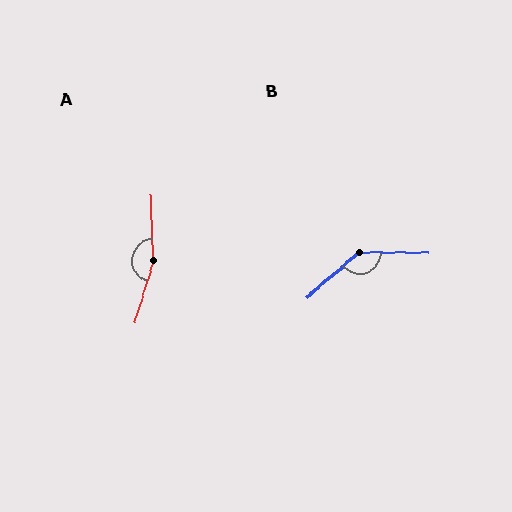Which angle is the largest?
A, at approximately 161 degrees.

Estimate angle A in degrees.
Approximately 161 degrees.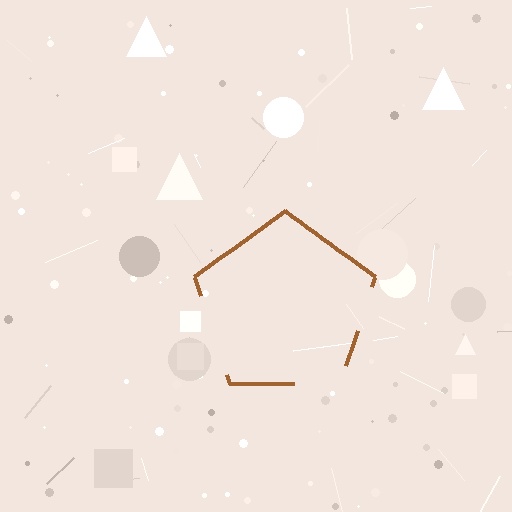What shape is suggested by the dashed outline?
The dashed outline suggests a pentagon.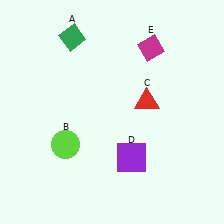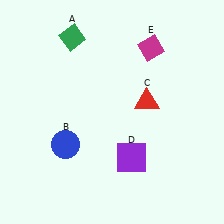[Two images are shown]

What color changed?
The circle (B) changed from lime in Image 1 to blue in Image 2.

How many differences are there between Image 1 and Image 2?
There is 1 difference between the two images.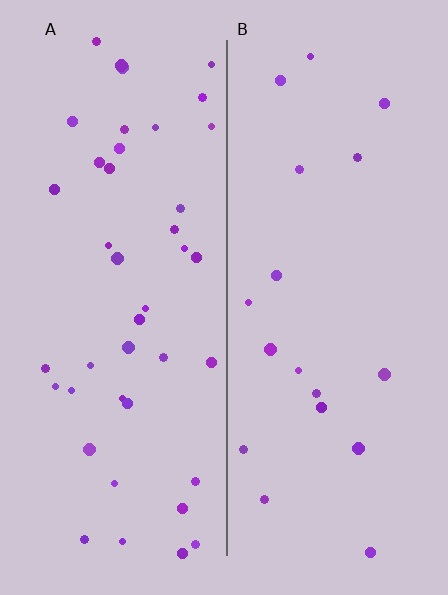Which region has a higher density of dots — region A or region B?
A (the left).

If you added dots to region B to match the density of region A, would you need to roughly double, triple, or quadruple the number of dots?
Approximately double.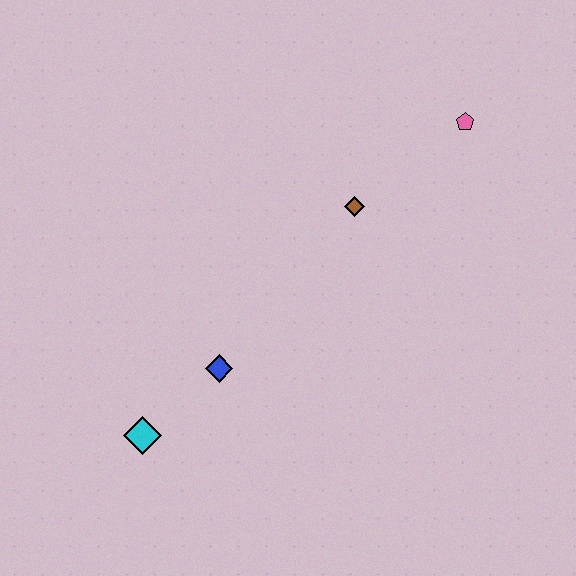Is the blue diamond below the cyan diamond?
No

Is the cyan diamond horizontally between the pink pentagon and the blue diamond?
No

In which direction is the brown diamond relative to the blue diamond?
The brown diamond is above the blue diamond.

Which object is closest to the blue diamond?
The cyan diamond is closest to the blue diamond.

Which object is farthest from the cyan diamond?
The pink pentagon is farthest from the cyan diamond.